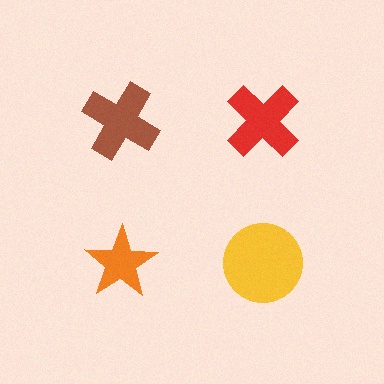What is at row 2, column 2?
A yellow circle.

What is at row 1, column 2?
A red cross.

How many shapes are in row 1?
2 shapes.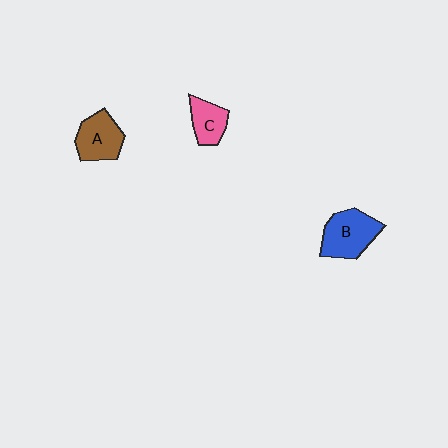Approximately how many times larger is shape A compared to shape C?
Approximately 1.3 times.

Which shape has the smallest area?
Shape C (pink).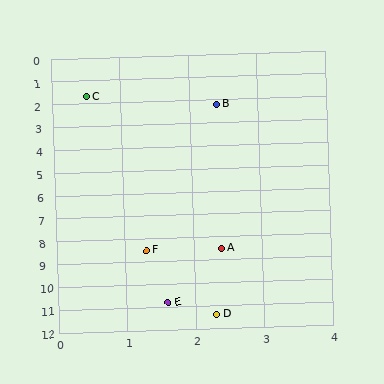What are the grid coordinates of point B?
Point B is at approximately (2.4, 2.2).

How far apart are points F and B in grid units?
Points F and B are about 6.4 grid units apart.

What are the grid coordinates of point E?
Point E is at approximately (1.6, 10.8).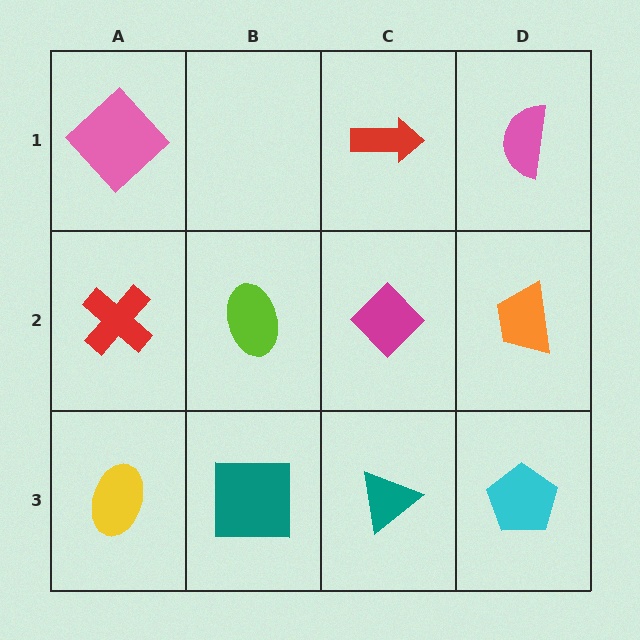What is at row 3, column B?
A teal square.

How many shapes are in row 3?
4 shapes.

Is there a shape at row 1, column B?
No, that cell is empty.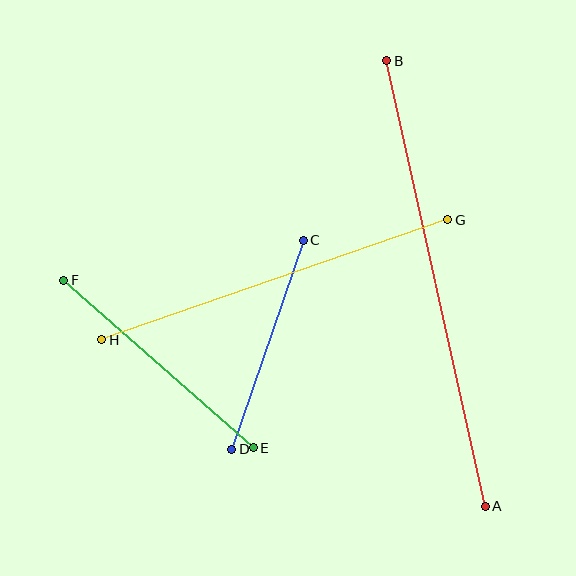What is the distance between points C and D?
The distance is approximately 221 pixels.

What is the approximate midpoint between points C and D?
The midpoint is at approximately (267, 345) pixels.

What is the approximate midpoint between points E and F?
The midpoint is at approximately (159, 364) pixels.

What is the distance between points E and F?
The distance is approximately 252 pixels.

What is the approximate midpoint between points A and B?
The midpoint is at approximately (436, 283) pixels.